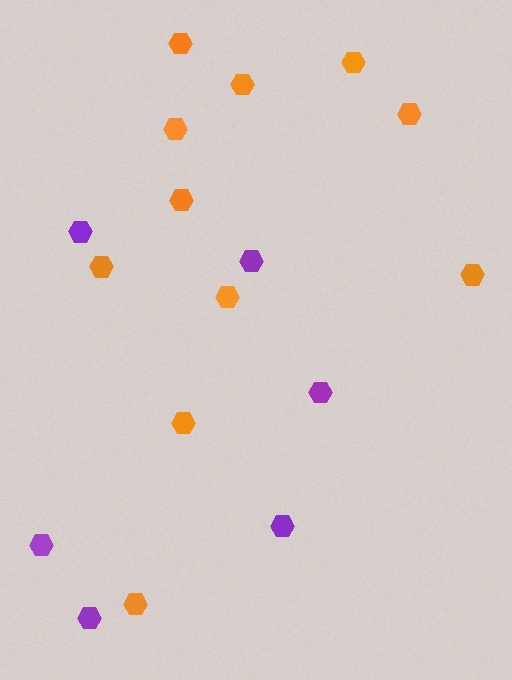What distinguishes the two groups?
There are 2 groups: one group of orange hexagons (11) and one group of purple hexagons (6).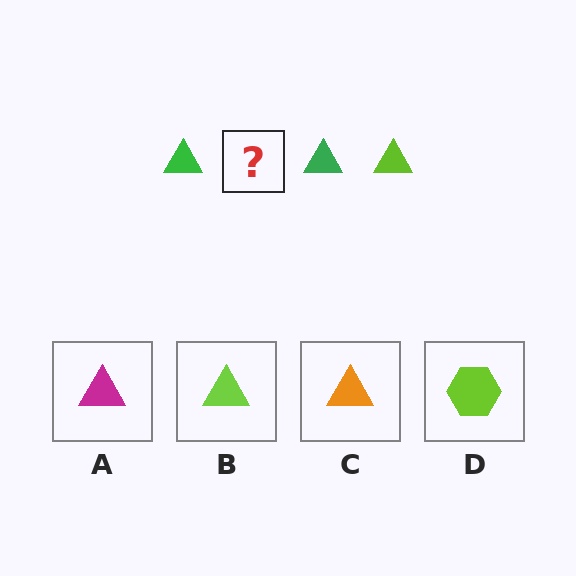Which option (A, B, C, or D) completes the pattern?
B.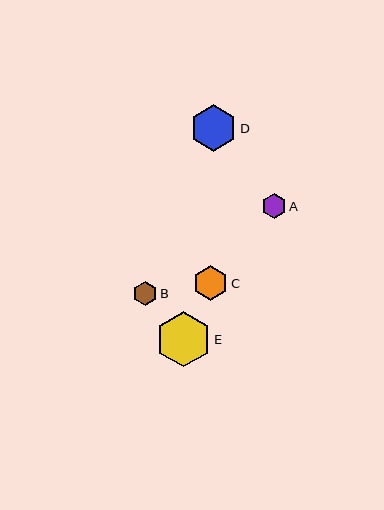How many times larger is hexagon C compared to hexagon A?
Hexagon C is approximately 1.5 times the size of hexagon A.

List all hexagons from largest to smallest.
From largest to smallest: E, D, C, B, A.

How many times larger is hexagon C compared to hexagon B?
Hexagon C is approximately 1.5 times the size of hexagon B.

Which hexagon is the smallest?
Hexagon A is the smallest with a size of approximately 24 pixels.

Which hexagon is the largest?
Hexagon E is the largest with a size of approximately 55 pixels.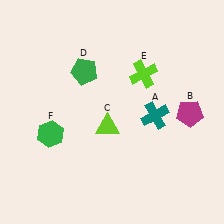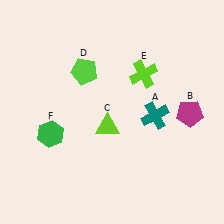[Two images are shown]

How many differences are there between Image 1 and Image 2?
There is 1 difference between the two images.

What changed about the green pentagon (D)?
In Image 1, D is green. In Image 2, it changed to lime.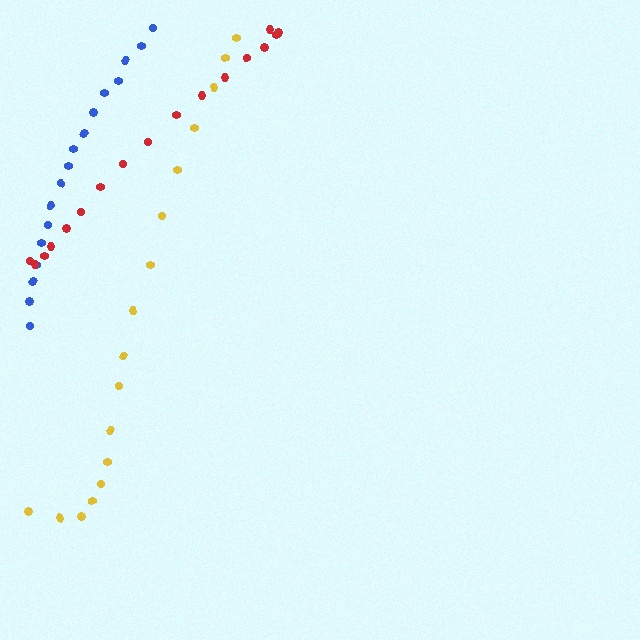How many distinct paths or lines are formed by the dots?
There are 3 distinct paths.